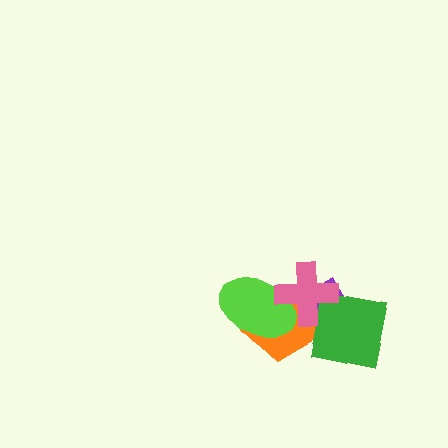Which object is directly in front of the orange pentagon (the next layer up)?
The green square is directly in front of the orange pentagon.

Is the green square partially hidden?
Yes, it is partially covered by another shape.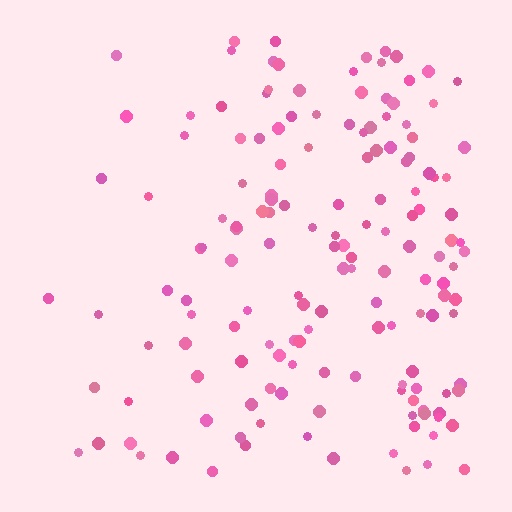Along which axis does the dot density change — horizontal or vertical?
Horizontal.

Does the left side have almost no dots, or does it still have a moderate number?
Still a moderate number, just noticeably fewer than the right.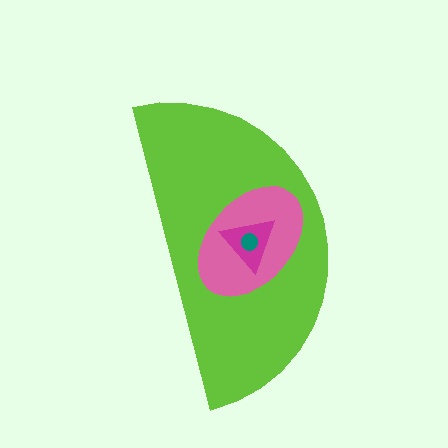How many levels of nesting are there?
4.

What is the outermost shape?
The lime semicircle.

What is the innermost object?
The teal circle.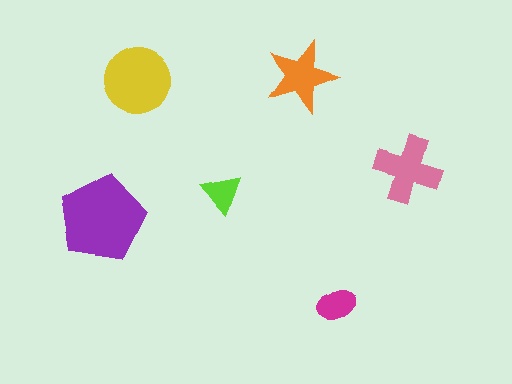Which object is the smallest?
The lime triangle.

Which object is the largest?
The purple pentagon.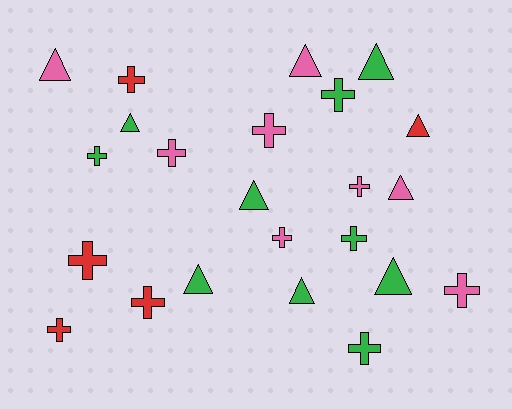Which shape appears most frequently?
Cross, with 13 objects.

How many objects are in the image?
There are 23 objects.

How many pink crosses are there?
There are 5 pink crosses.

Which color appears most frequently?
Green, with 10 objects.